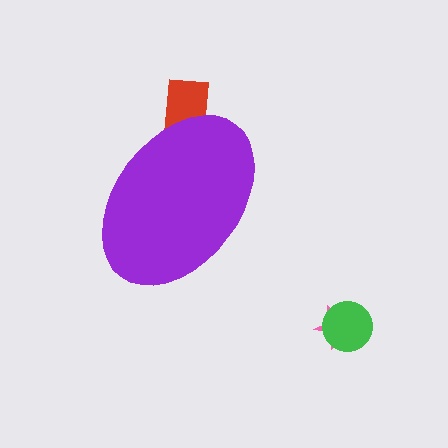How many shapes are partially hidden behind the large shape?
1 shape is partially hidden.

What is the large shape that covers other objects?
A purple ellipse.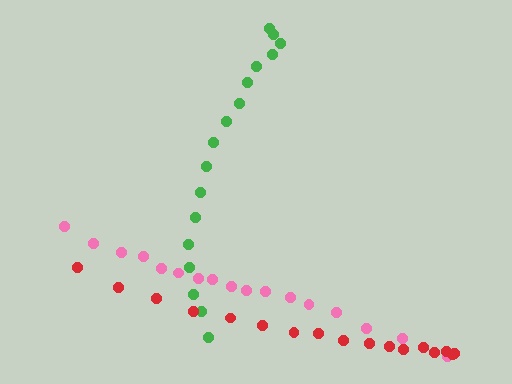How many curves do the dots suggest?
There are 3 distinct paths.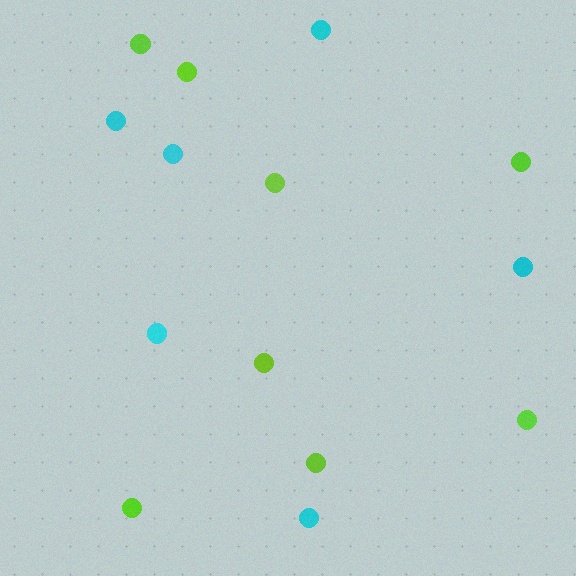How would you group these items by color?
There are 2 groups: one group of cyan circles (6) and one group of lime circles (8).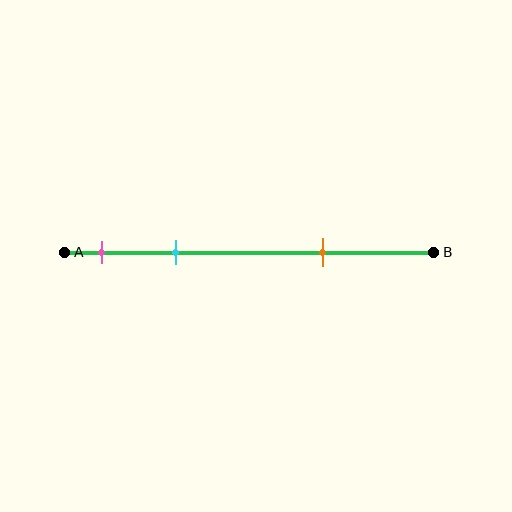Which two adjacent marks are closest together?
The pink and cyan marks are the closest adjacent pair.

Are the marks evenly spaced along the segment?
No, the marks are not evenly spaced.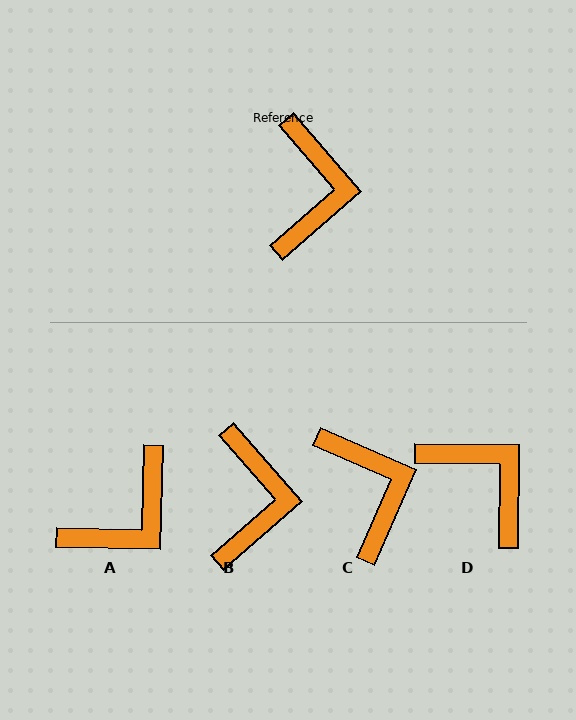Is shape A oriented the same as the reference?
No, it is off by about 42 degrees.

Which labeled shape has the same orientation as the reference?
B.